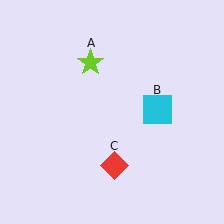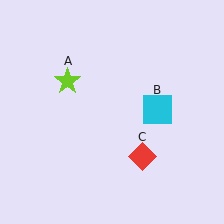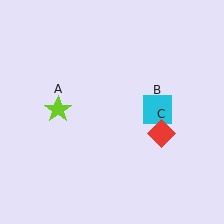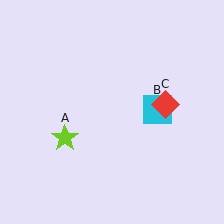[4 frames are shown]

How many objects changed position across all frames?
2 objects changed position: lime star (object A), red diamond (object C).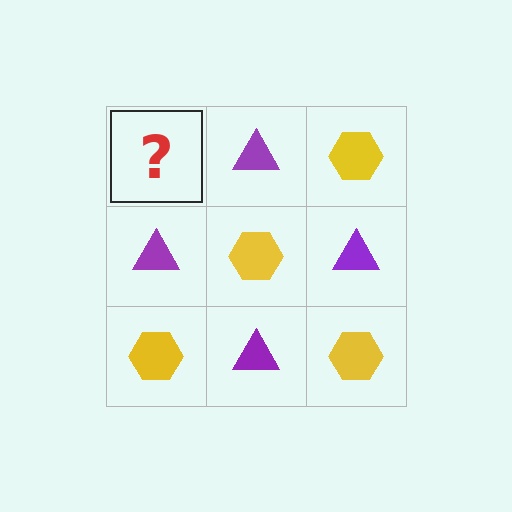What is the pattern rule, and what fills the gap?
The rule is that it alternates yellow hexagon and purple triangle in a checkerboard pattern. The gap should be filled with a yellow hexagon.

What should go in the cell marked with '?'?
The missing cell should contain a yellow hexagon.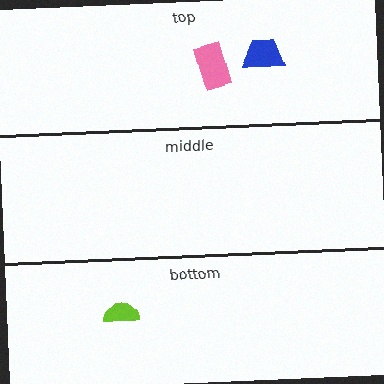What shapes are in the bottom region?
The lime semicircle.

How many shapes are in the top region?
2.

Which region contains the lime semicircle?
The bottom region.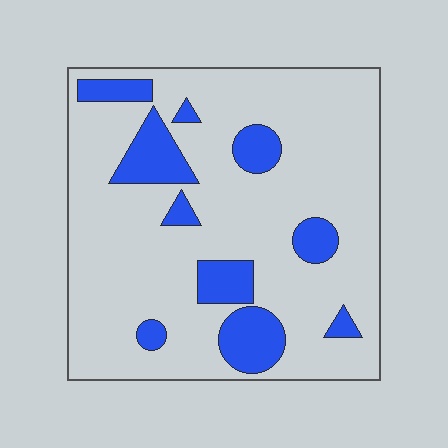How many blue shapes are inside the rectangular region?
10.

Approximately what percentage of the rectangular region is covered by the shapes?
Approximately 20%.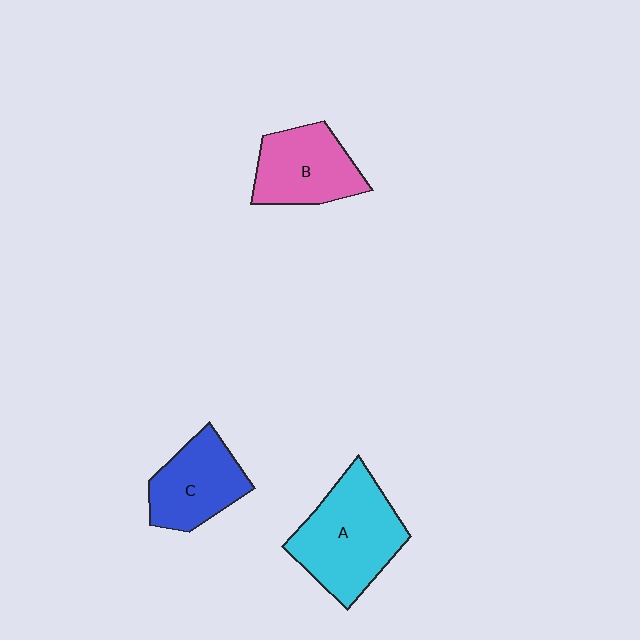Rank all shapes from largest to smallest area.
From largest to smallest: A (cyan), B (pink), C (blue).